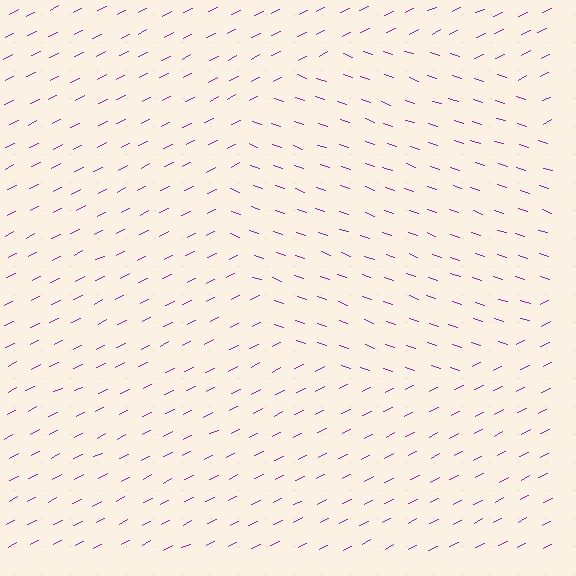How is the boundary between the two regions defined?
The boundary is defined purely by a change in line orientation (approximately 45 degrees difference). All lines are the same color and thickness.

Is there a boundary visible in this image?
Yes, there is a texture boundary formed by a change in line orientation.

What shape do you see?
I see a circle.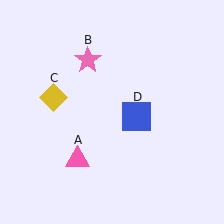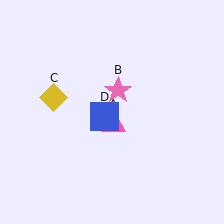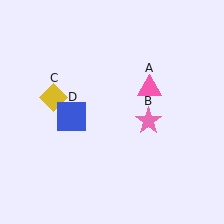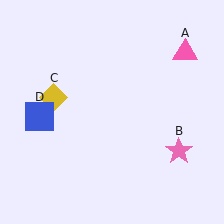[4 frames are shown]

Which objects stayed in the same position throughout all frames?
Yellow diamond (object C) remained stationary.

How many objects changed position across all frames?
3 objects changed position: pink triangle (object A), pink star (object B), blue square (object D).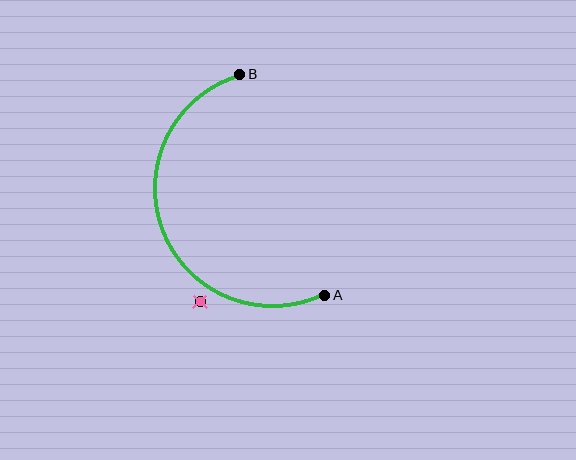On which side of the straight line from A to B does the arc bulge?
The arc bulges to the left of the straight line connecting A and B.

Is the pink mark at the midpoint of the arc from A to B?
No — the pink mark does not lie on the arc at all. It sits slightly outside the curve.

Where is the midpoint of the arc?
The arc midpoint is the point on the curve farthest from the straight line joining A and B. It sits to the left of that line.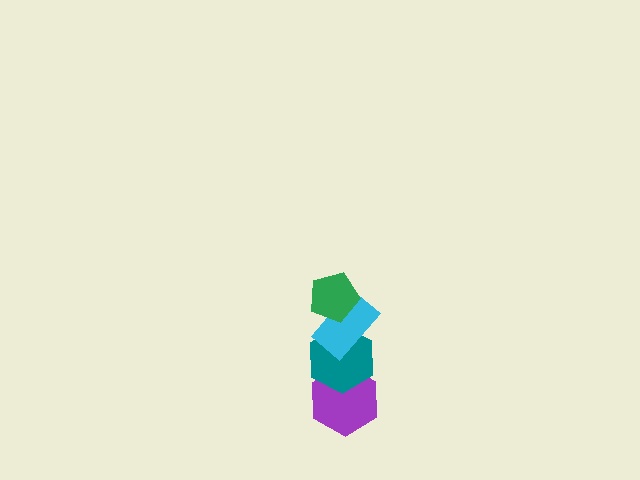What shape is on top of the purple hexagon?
The teal hexagon is on top of the purple hexagon.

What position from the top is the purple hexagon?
The purple hexagon is 4th from the top.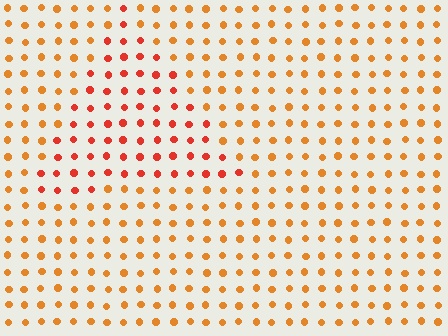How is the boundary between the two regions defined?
The boundary is defined purely by a slight shift in hue (about 27 degrees). Spacing, size, and orientation are identical on both sides.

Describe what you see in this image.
The image is filled with small orange elements in a uniform arrangement. A triangle-shaped region is visible where the elements are tinted to a slightly different hue, forming a subtle color boundary.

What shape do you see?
I see a triangle.